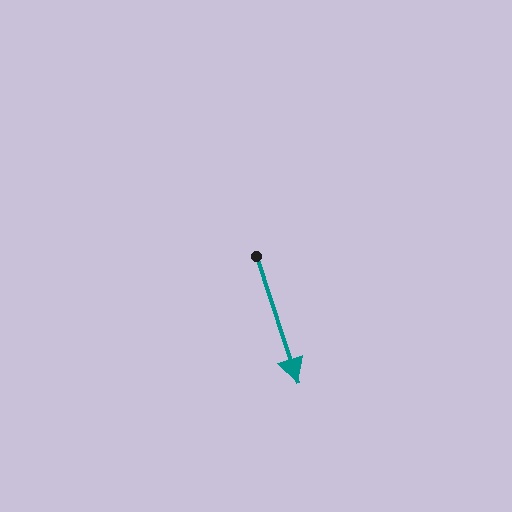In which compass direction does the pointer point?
South.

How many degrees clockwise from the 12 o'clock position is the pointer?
Approximately 162 degrees.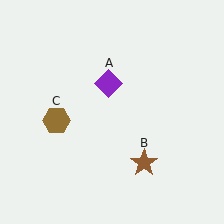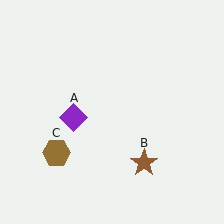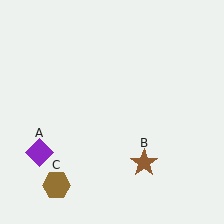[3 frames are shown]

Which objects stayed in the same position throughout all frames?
Brown star (object B) remained stationary.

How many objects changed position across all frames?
2 objects changed position: purple diamond (object A), brown hexagon (object C).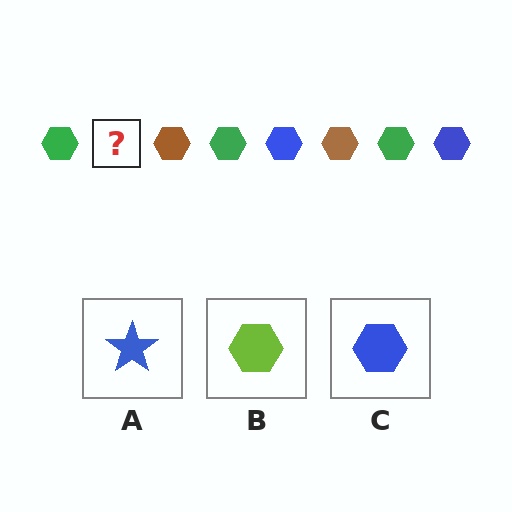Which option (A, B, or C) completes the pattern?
C.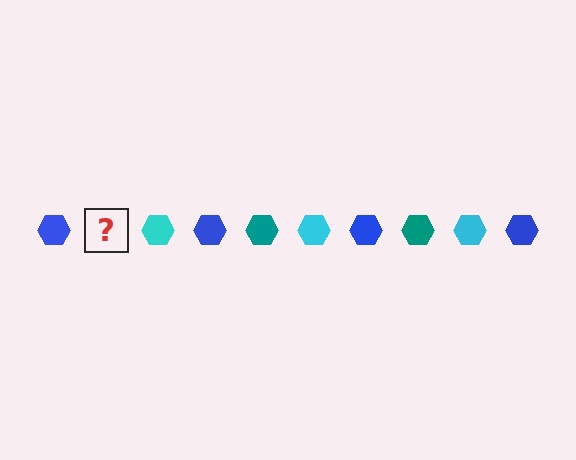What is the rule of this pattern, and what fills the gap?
The rule is that the pattern cycles through blue, teal, cyan hexagons. The gap should be filled with a teal hexagon.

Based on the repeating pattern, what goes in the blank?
The blank should be a teal hexagon.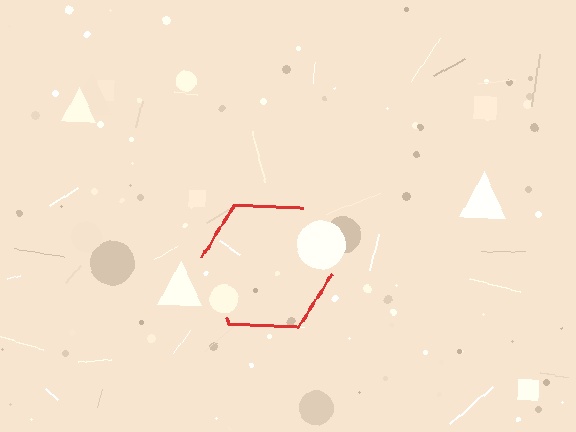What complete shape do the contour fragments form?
The contour fragments form a hexagon.